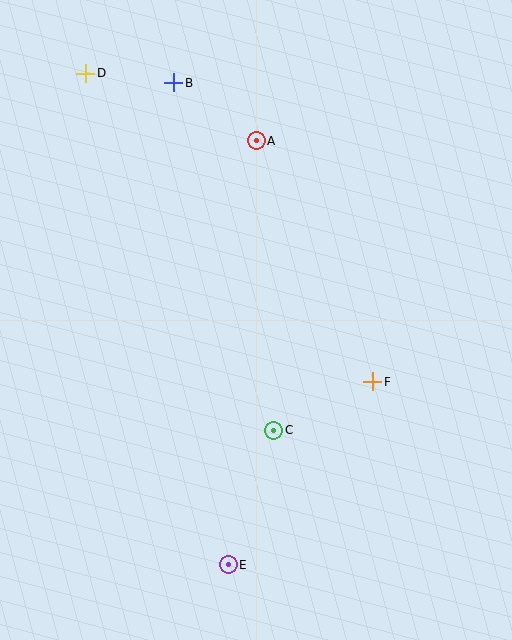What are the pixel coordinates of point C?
Point C is at (274, 430).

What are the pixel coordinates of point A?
Point A is at (256, 141).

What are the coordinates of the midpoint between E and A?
The midpoint between E and A is at (242, 353).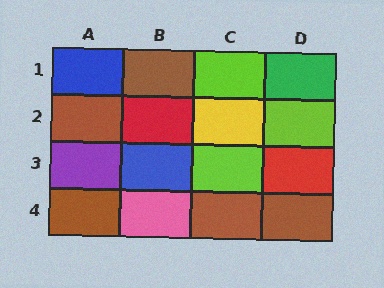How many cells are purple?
1 cell is purple.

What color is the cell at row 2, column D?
Lime.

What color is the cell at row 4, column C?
Brown.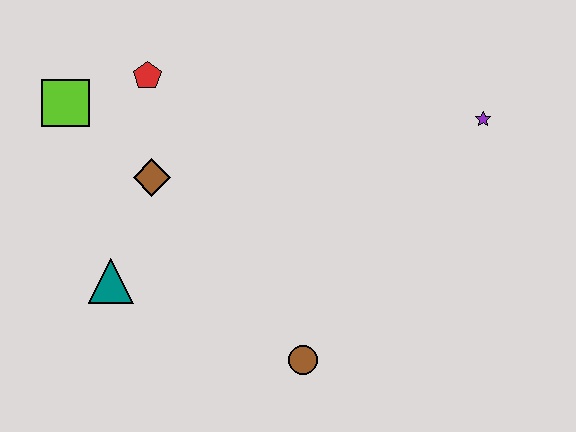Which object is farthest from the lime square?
The purple star is farthest from the lime square.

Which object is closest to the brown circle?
The teal triangle is closest to the brown circle.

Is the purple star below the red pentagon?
Yes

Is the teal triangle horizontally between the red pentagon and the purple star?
No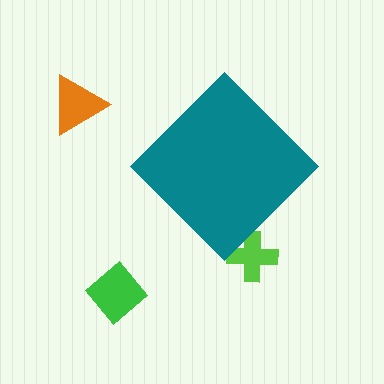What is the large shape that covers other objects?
A teal diamond.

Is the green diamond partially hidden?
No, the green diamond is fully visible.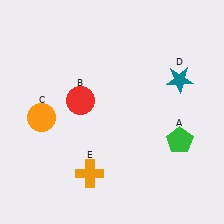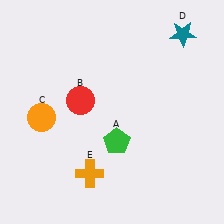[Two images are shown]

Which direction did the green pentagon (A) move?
The green pentagon (A) moved left.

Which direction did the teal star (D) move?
The teal star (D) moved up.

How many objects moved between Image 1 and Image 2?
2 objects moved between the two images.